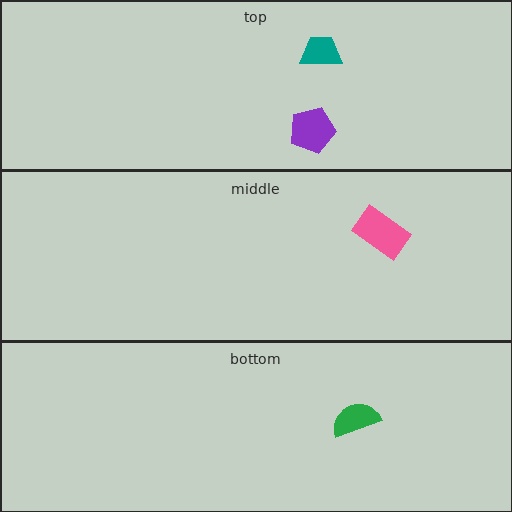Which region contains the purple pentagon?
The top region.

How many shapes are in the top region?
2.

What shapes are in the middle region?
The pink rectangle.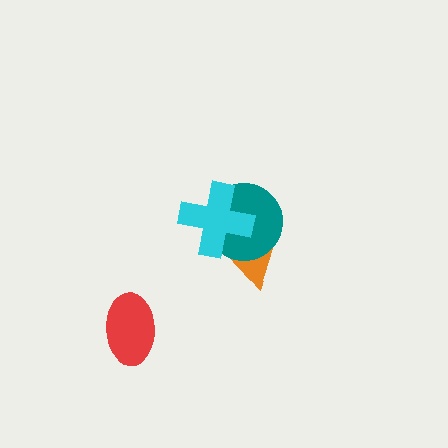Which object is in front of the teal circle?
The cyan cross is in front of the teal circle.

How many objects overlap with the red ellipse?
0 objects overlap with the red ellipse.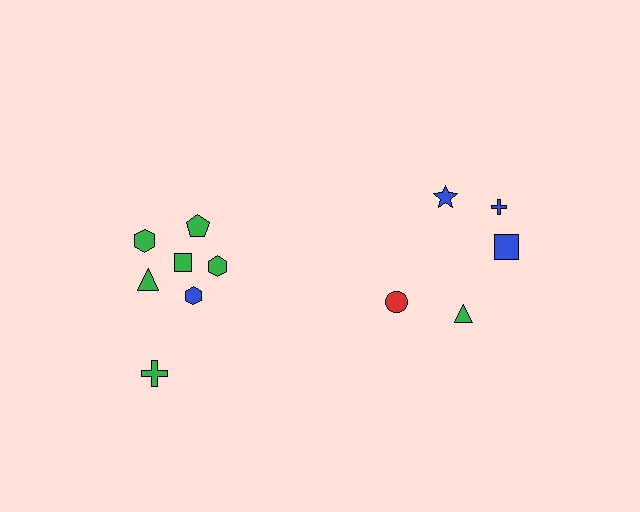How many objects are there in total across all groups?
There are 12 objects.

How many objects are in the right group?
There are 5 objects.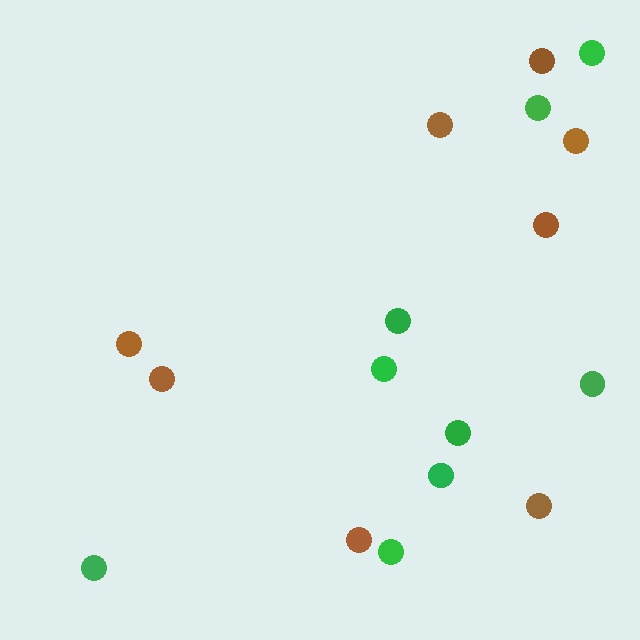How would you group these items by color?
There are 2 groups: one group of brown circles (8) and one group of green circles (9).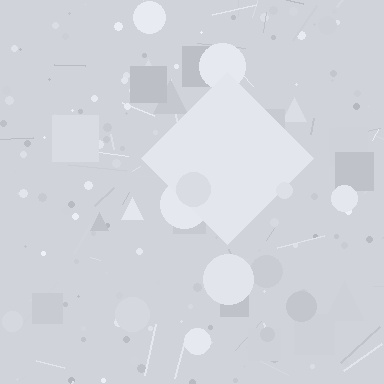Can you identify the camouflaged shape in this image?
The camouflaged shape is a diamond.